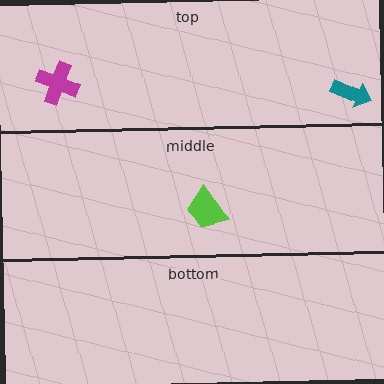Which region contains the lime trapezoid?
The middle region.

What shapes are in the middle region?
The lime trapezoid.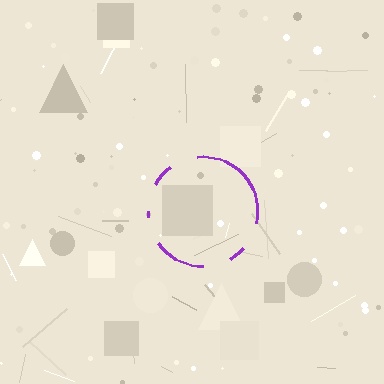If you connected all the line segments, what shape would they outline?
They would outline a circle.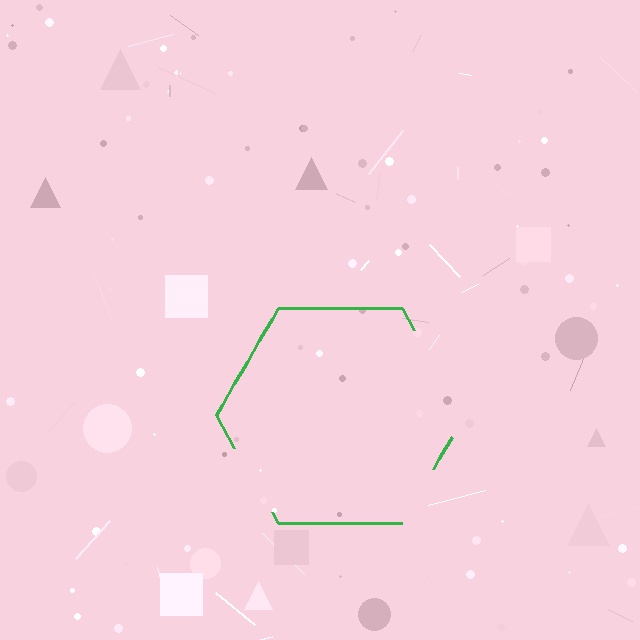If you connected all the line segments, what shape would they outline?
They would outline a hexagon.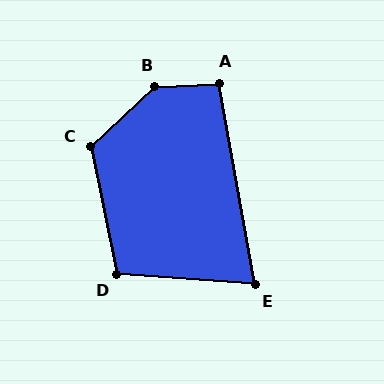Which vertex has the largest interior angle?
B, at approximately 140 degrees.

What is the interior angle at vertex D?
Approximately 106 degrees (obtuse).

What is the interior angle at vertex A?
Approximately 97 degrees (obtuse).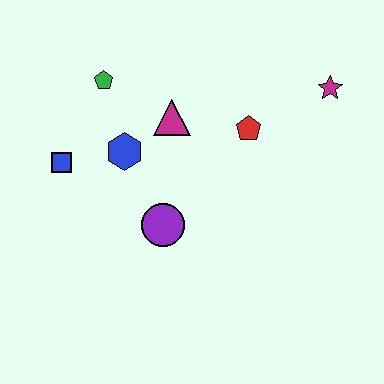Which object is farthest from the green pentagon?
The magenta star is farthest from the green pentagon.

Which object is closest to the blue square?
The blue hexagon is closest to the blue square.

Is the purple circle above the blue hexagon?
No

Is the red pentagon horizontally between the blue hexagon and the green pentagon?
No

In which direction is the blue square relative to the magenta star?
The blue square is to the left of the magenta star.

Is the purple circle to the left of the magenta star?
Yes